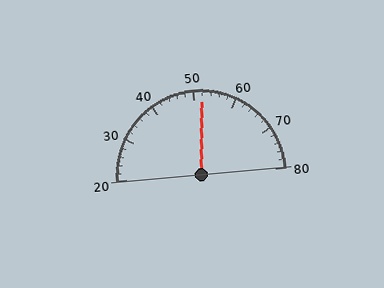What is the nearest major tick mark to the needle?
The nearest major tick mark is 50.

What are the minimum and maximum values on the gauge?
The gauge ranges from 20 to 80.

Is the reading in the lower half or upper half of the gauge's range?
The reading is in the upper half of the range (20 to 80).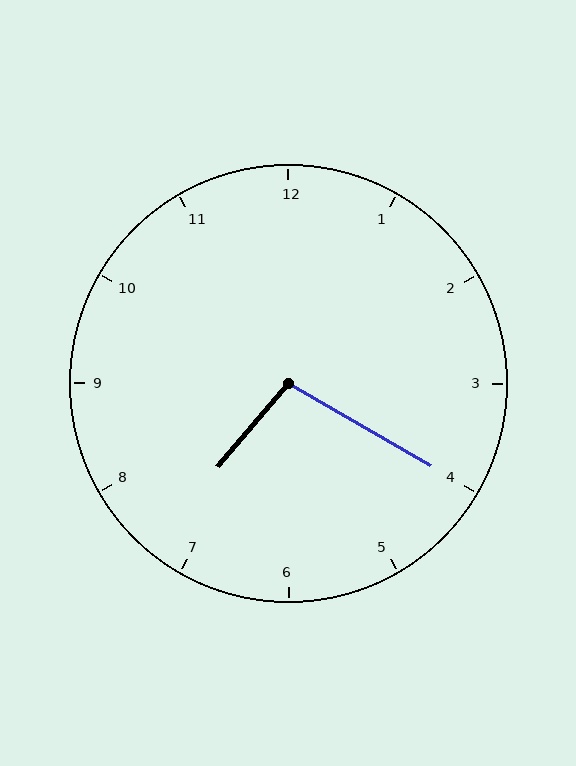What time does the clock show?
7:20.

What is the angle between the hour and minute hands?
Approximately 100 degrees.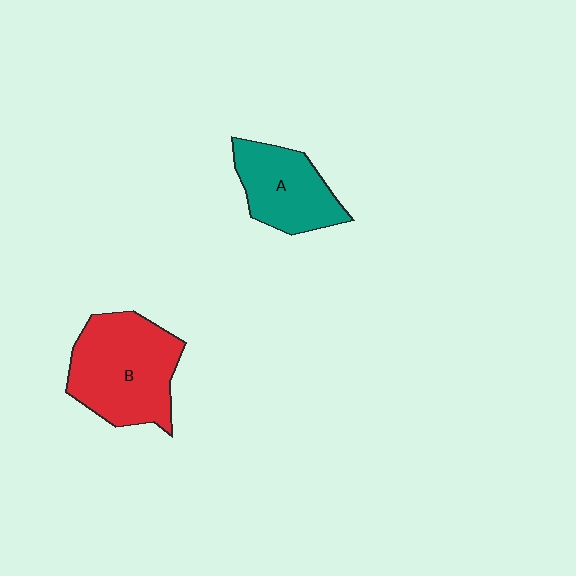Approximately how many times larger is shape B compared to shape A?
Approximately 1.5 times.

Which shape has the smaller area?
Shape A (teal).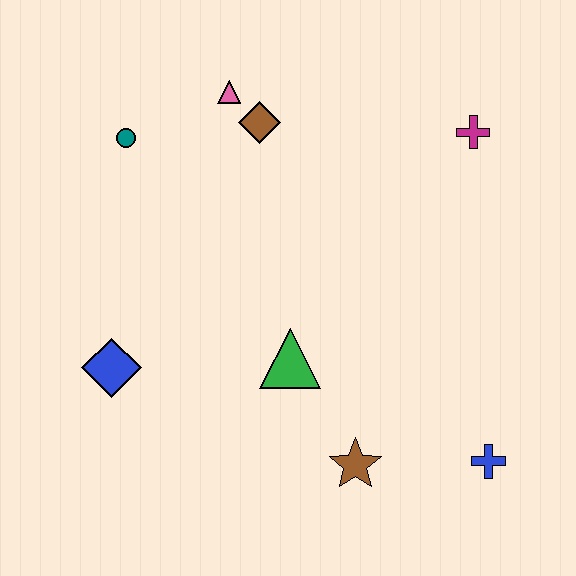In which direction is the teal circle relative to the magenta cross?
The teal circle is to the left of the magenta cross.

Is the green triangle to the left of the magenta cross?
Yes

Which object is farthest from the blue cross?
The teal circle is farthest from the blue cross.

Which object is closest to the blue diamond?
The green triangle is closest to the blue diamond.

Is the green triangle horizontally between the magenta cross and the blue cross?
No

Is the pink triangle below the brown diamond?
No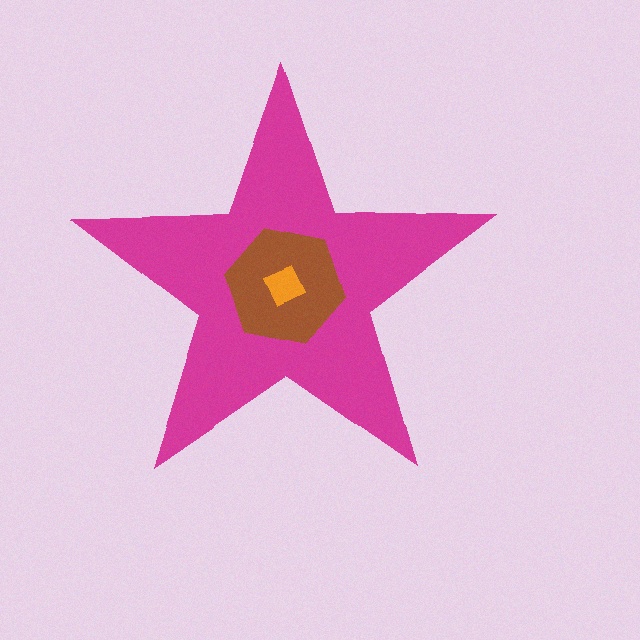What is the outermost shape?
The magenta star.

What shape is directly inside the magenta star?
The brown hexagon.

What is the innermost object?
The orange square.